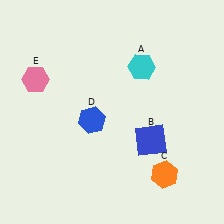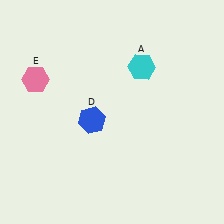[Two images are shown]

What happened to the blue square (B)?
The blue square (B) was removed in Image 2. It was in the bottom-right area of Image 1.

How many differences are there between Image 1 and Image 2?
There are 2 differences between the two images.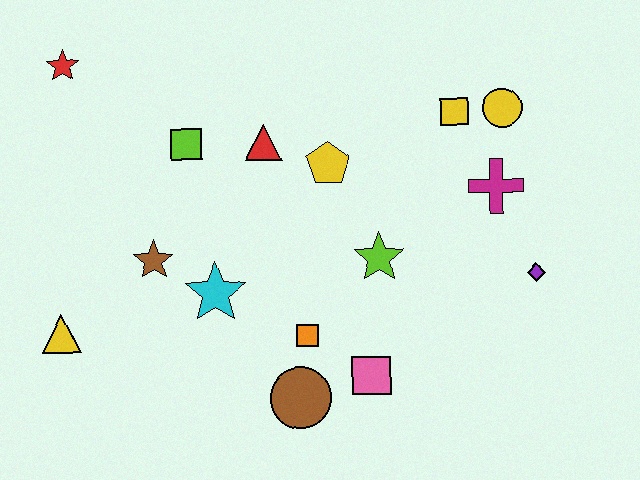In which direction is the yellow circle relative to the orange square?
The yellow circle is above the orange square.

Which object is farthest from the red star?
The purple diamond is farthest from the red star.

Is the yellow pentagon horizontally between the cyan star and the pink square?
Yes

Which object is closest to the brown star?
The cyan star is closest to the brown star.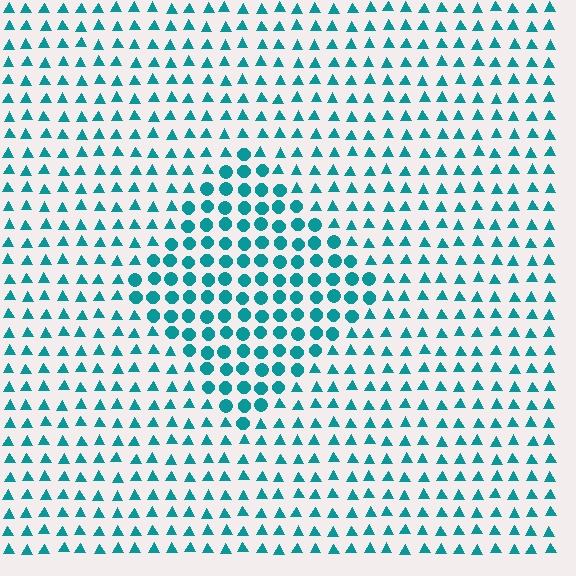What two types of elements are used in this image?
The image uses circles inside the diamond region and triangles outside it.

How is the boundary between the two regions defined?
The boundary is defined by a change in element shape: circles inside vs. triangles outside. All elements share the same color and spacing.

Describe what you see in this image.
The image is filled with small teal elements arranged in a uniform grid. A diamond-shaped region contains circles, while the surrounding area contains triangles. The boundary is defined purely by the change in element shape.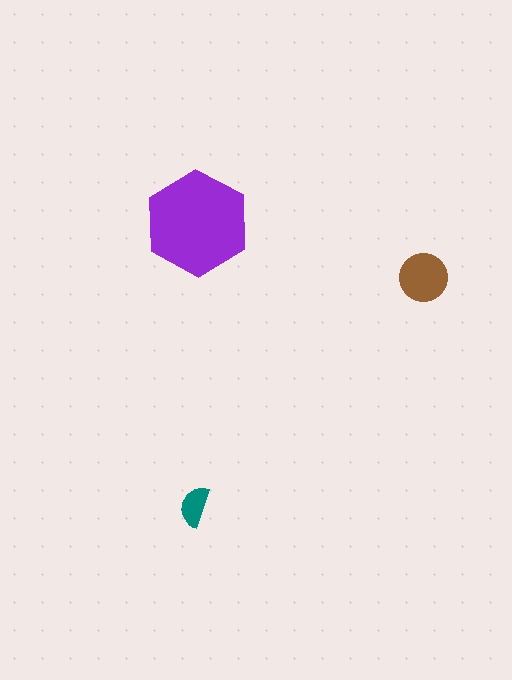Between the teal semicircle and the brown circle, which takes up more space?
The brown circle.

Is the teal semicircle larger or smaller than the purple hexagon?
Smaller.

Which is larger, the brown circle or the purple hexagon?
The purple hexagon.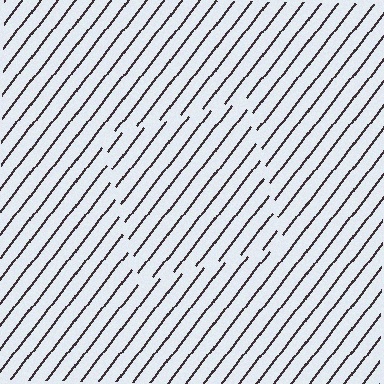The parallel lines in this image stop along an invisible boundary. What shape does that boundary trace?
An illusory square. The interior of the shape contains the same grating, shifted by half a period — the contour is defined by the phase discontinuity where line-ends from the inner and outer gratings abut.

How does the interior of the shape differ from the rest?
The interior of the shape contains the same grating, shifted by half a period — the contour is defined by the phase discontinuity where line-ends from the inner and outer gratings abut.